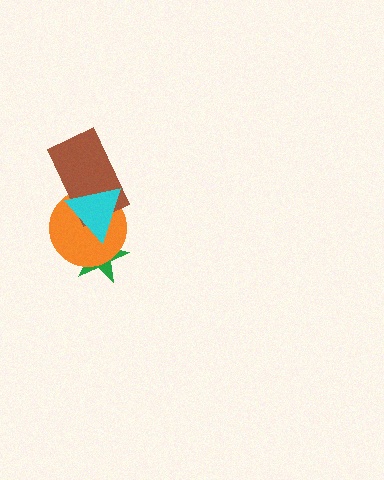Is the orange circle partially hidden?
Yes, it is partially covered by another shape.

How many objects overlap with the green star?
2 objects overlap with the green star.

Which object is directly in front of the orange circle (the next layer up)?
The brown rectangle is directly in front of the orange circle.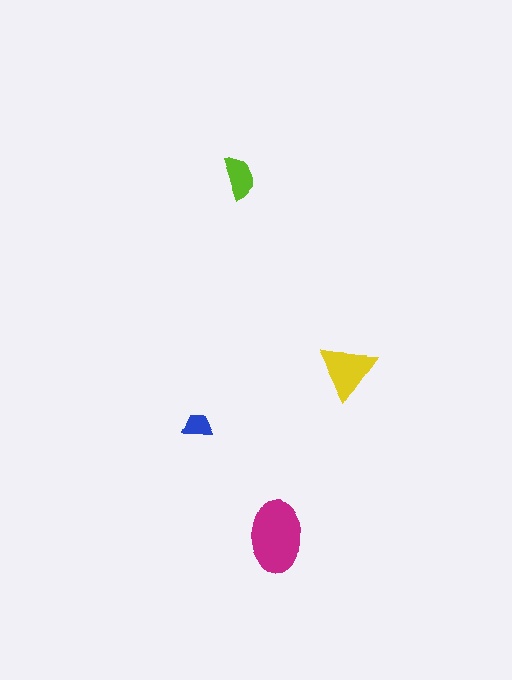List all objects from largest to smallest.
The magenta ellipse, the yellow triangle, the lime semicircle, the blue trapezoid.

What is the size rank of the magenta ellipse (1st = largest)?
1st.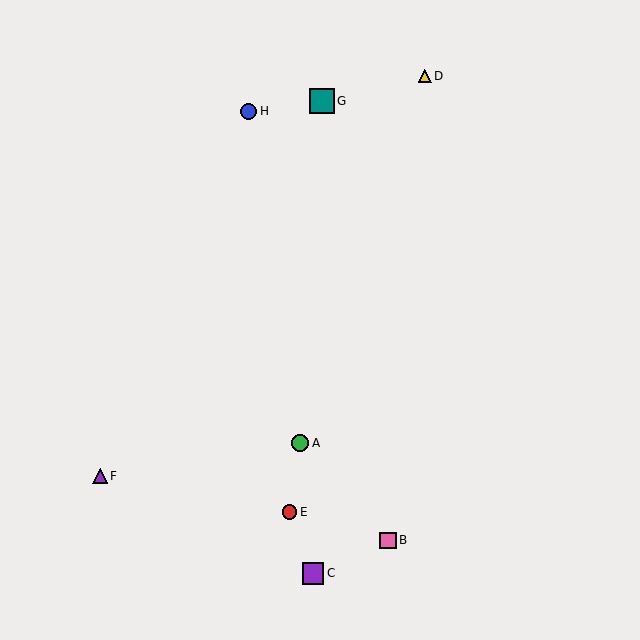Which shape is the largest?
The teal square (labeled G) is the largest.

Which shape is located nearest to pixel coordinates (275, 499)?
The red circle (labeled E) at (290, 512) is nearest to that location.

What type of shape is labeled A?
Shape A is a green circle.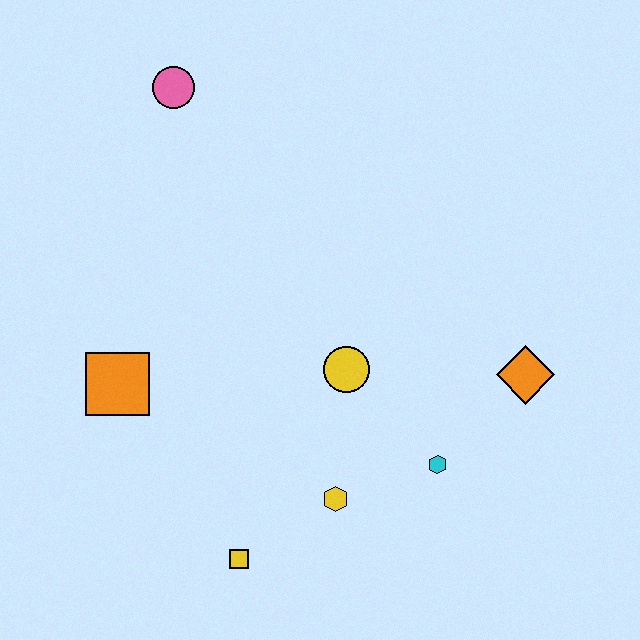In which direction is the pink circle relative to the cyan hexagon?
The pink circle is above the cyan hexagon.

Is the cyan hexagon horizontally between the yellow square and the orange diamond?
Yes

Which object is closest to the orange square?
The yellow square is closest to the orange square.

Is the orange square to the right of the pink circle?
No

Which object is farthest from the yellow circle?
The pink circle is farthest from the yellow circle.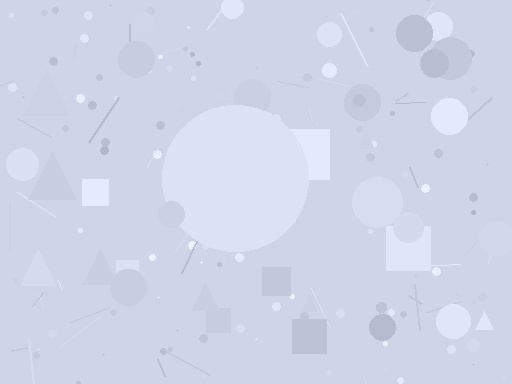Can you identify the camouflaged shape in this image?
The camouflaged shape is a circle.